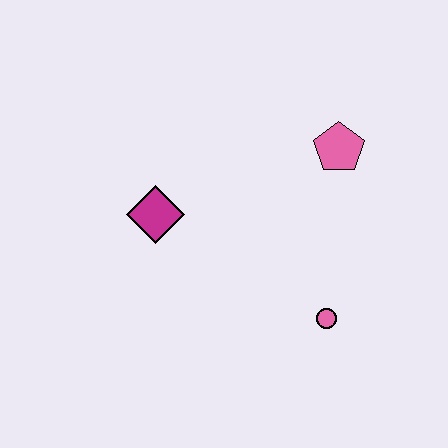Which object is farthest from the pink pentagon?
The magenta diamond is farthest from the pink pentagon.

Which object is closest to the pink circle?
The pink pentagon is closest to the pink circle.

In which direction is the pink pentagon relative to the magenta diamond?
The pink pentagon is to the right of the magenta diamond.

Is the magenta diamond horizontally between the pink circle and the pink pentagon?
No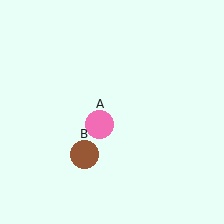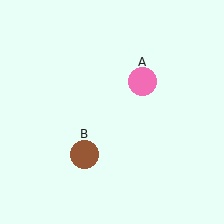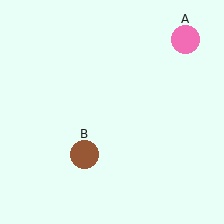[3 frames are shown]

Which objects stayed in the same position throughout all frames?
Brown circle (object B) remained stationary.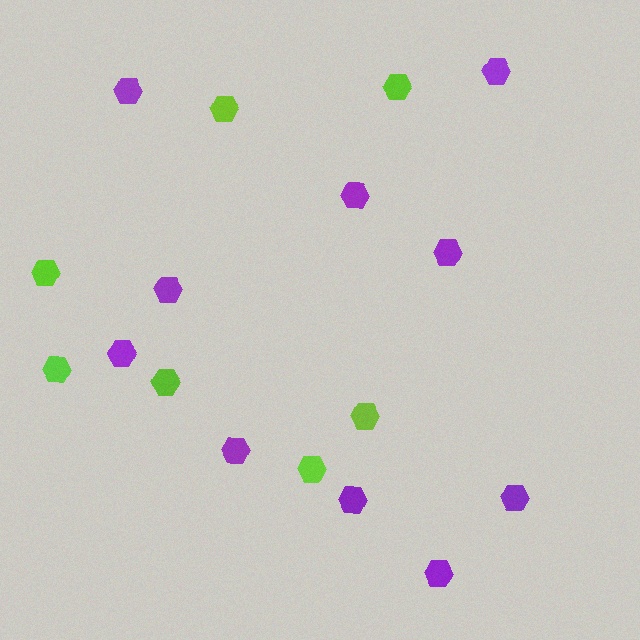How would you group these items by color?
There are 2 groups: one group of purple hexagons (10) and one group of lime hexagons (7).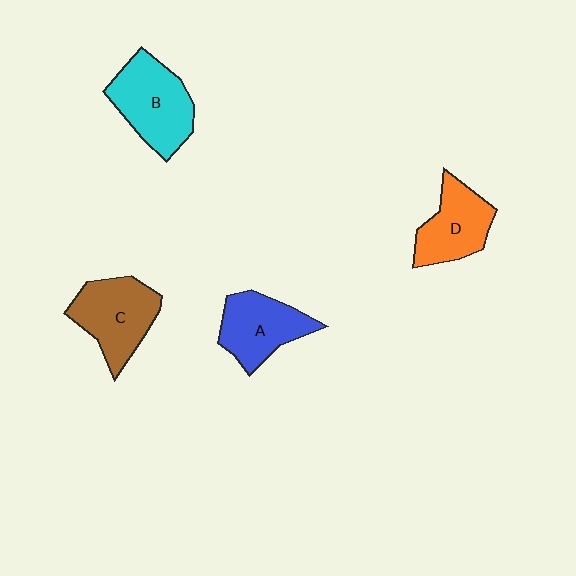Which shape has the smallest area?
Shape D (orange).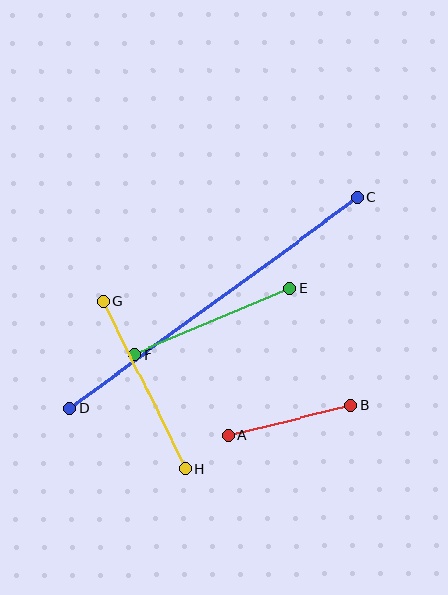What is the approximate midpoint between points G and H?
The midpoint is at approximately (144, 385) pixels.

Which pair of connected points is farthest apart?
Points C and D are farthest apart.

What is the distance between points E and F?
The distance is approximately 168 pixels.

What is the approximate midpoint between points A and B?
The midpoint is at approximately (289, 420) pixels.